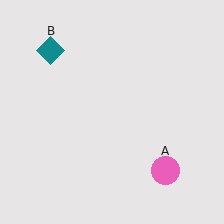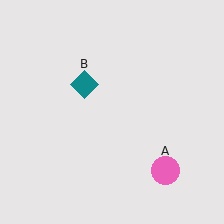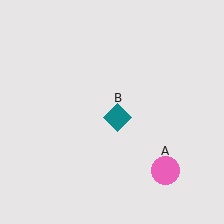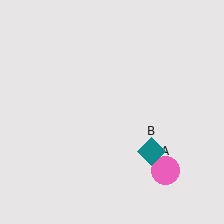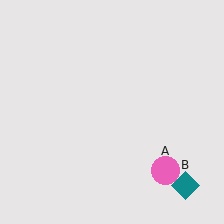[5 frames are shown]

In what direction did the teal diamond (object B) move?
The teal diamond (object B) moved down and to the right.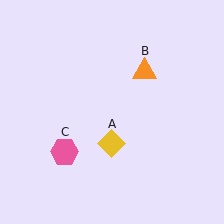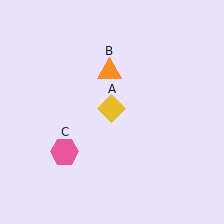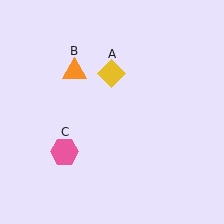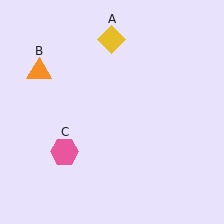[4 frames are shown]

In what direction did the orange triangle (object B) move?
The orange triangle (object B) moved left.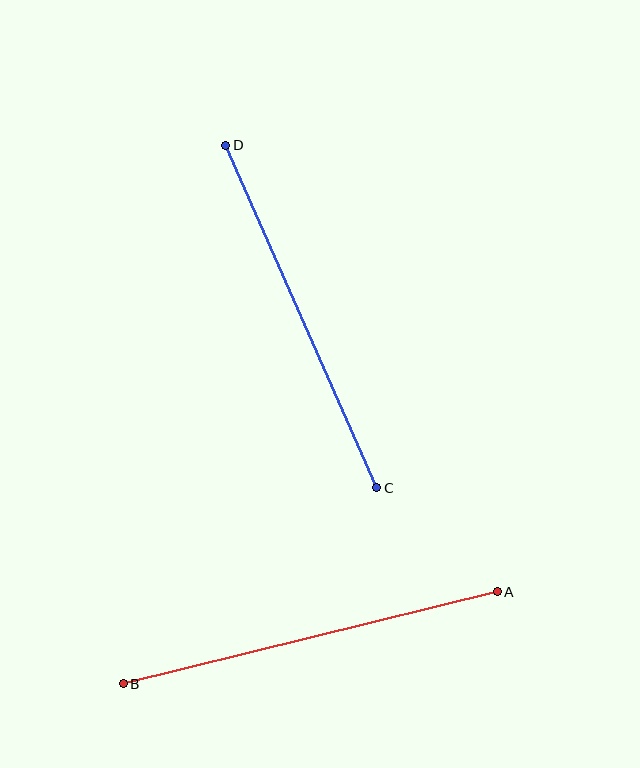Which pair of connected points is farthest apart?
Points A and B are farthest apart.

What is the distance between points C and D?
The distance is approximately 375 pixels.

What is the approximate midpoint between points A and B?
The midpoint is at approximately (310, 638) pixels.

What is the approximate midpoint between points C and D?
The midpoint is at approximately (301, 316) pixels.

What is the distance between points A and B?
The distance is approximately 385 pixels.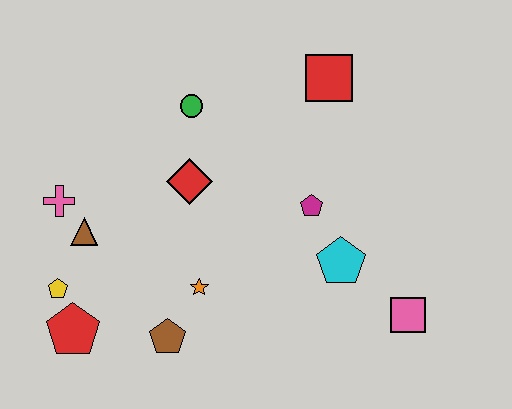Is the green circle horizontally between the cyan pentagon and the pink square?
No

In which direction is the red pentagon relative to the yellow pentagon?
The red pentagon is below the yellow pentagon.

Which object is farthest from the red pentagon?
The red square is farthest from the red pentagon.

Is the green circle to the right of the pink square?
No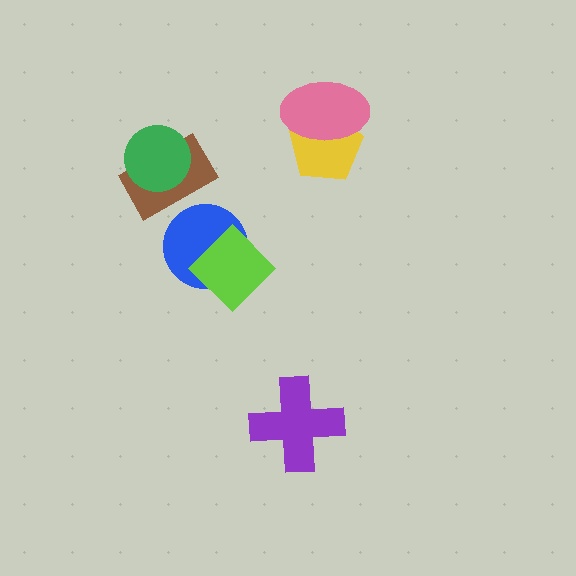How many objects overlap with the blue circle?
1 object overlaps with the blue circle.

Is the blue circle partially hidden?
Yes, it is partially covered by another shape.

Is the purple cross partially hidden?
No, no other shape covers it.